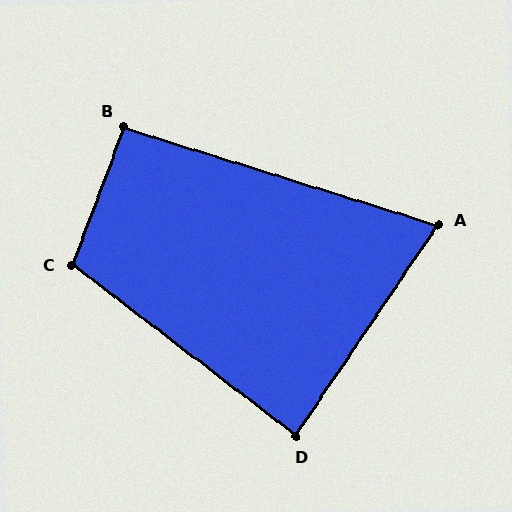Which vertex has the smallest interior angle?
A, at approximately 73 degrees.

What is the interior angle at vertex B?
Approximately 94 degrees (approximately right).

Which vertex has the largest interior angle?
C, at approximately 107 degrees.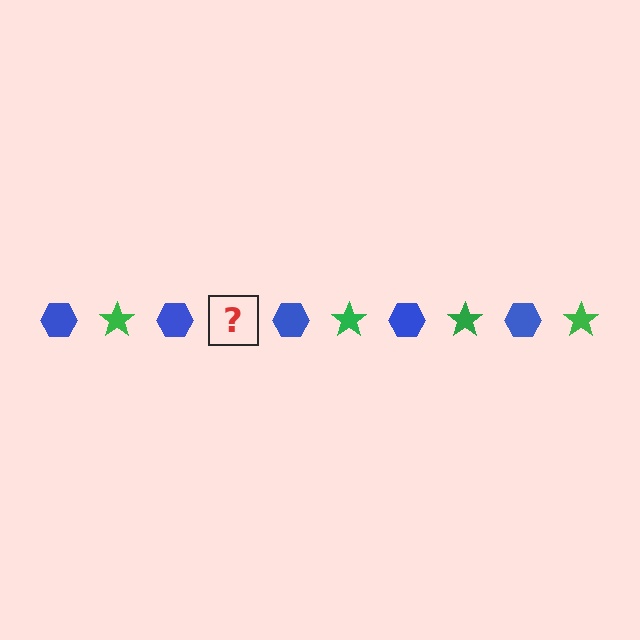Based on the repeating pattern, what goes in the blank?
The blank should be a green star.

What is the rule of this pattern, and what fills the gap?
The rule is that the pattern alternates between blue hexagon and green star. The gap should be filled with a green star.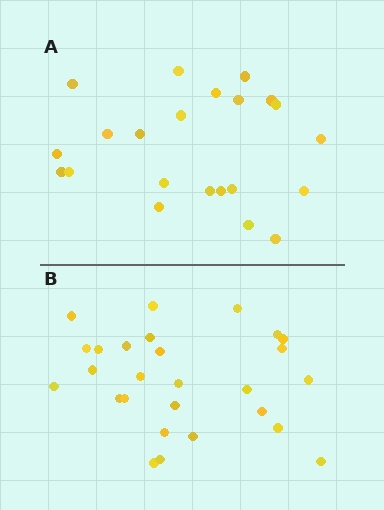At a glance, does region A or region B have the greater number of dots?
Region B (the bottom region) has more dots.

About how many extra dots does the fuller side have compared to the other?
Region B has about 5 more dots than region A.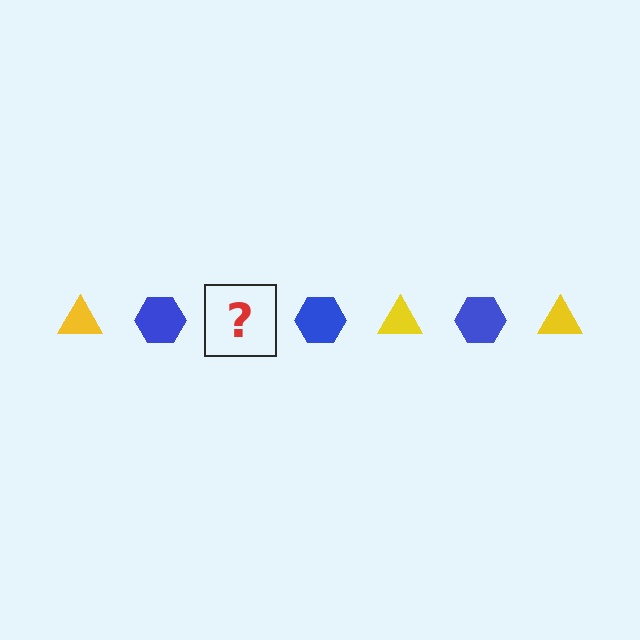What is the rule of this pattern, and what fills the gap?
The rule is that the pattern alternates between yellow triangle and blue hexagon. The gap should be filled with a yellow triangle.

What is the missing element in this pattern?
The missing element is a yellow triangle.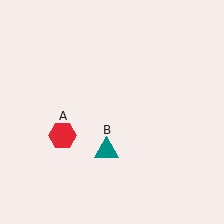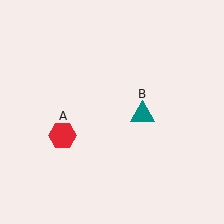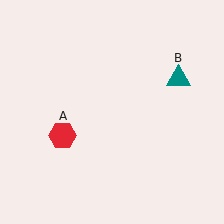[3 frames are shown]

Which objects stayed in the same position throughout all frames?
Red hexagon (object A) remained stationary.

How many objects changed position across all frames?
1 object changed position: teal triangle (object B).